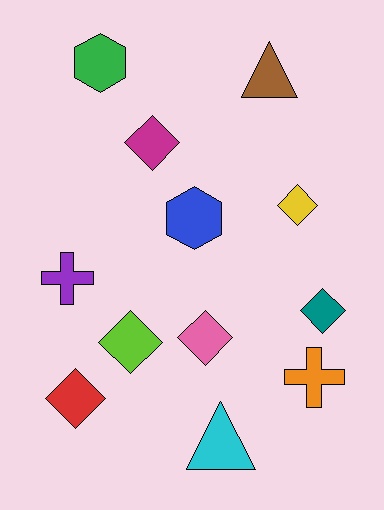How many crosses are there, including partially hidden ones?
There are 2 crosses.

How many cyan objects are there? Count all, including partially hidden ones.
There is 1 cyan object.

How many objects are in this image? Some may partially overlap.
There are 12 objects.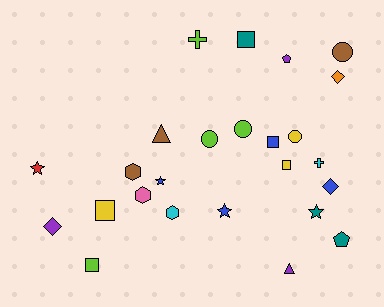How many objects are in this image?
There are 25 objects.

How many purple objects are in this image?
There are 3 purple objects.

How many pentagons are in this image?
There are 2 pentagons.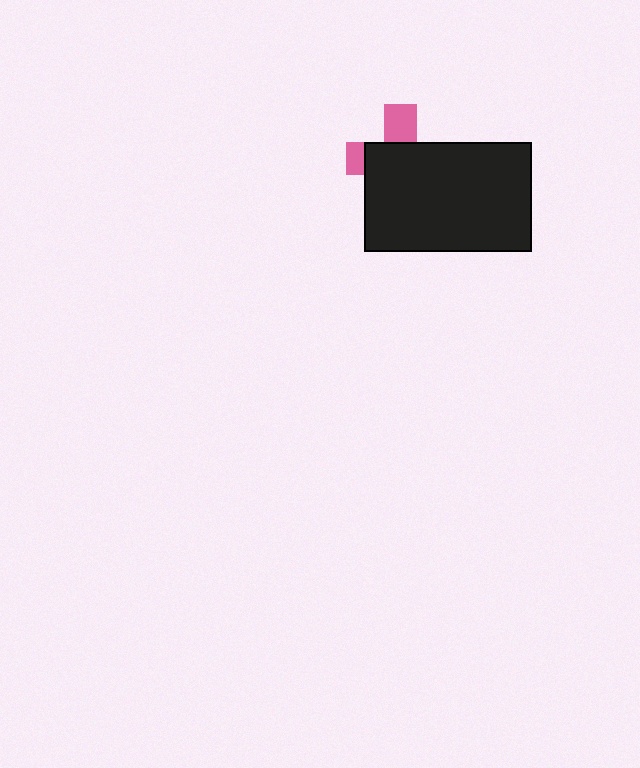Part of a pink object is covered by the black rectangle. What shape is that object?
It is a cross.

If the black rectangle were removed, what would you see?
You would see the complete pink cross.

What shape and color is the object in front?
The object in front is a black rectangle.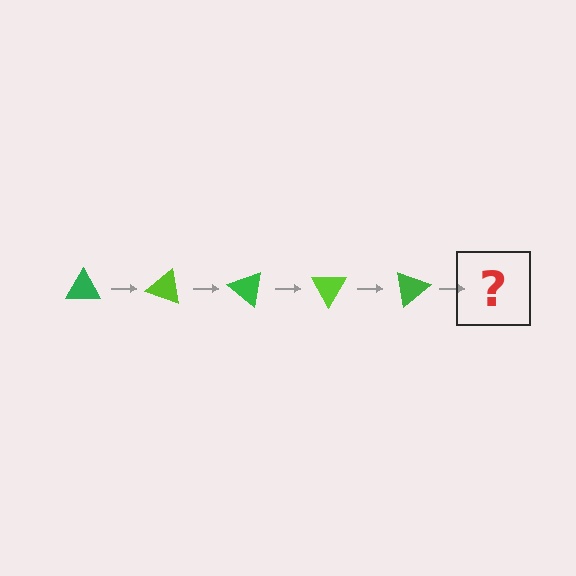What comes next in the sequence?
The next element should be a lime triangle, rotated 100 degrees from the start.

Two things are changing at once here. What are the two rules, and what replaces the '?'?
The two rules are that it rotates 20 degrees each step and the color cycles through green and lime. The '?' should be a lime triangle, rotated 100 degrees from the start.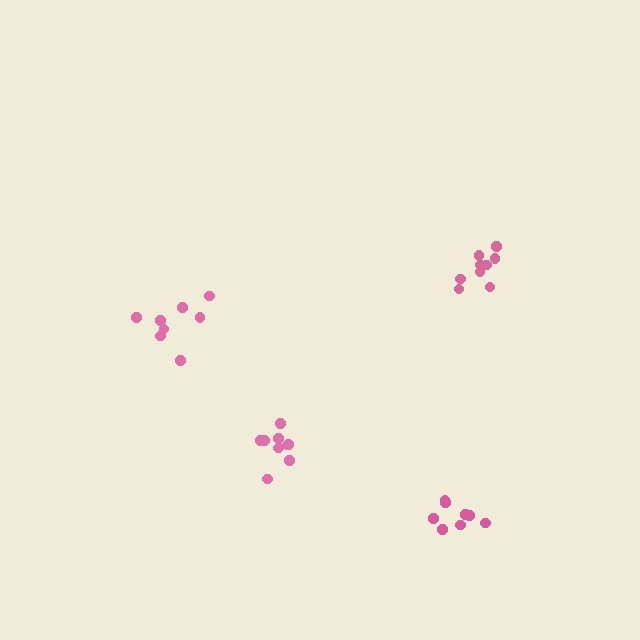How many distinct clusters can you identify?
There are 4 distinct clusters.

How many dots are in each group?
Group 1: 8 dots, Group 2: 8 dots, Group 3: 9 dots, Group 4: 9 dots (34 total).